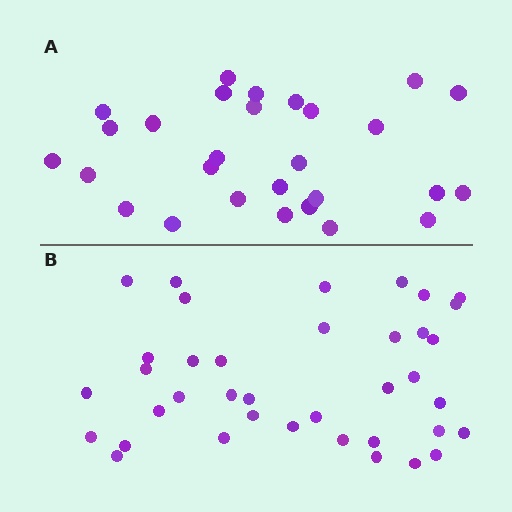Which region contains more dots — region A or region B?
Region B (the bottom region) has more dots.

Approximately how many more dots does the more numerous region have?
Region B has roughly 10 or so more dots than region A.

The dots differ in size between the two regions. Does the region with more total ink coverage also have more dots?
No. Region A has more total ink coverage because its dots are larger, but region B actually contains more individual dots. Total area can be misleading — the number of items is what matters here.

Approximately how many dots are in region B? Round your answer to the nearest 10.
About 40 dots. (The exact count is 38, which rounds to 40.)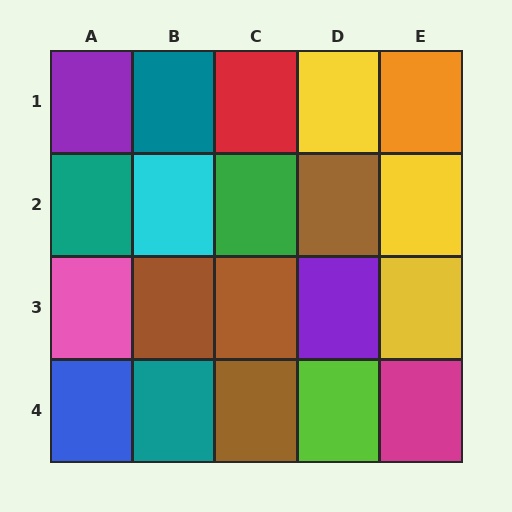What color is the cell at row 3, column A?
Pink.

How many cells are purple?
2 cells are purple.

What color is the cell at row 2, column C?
Green.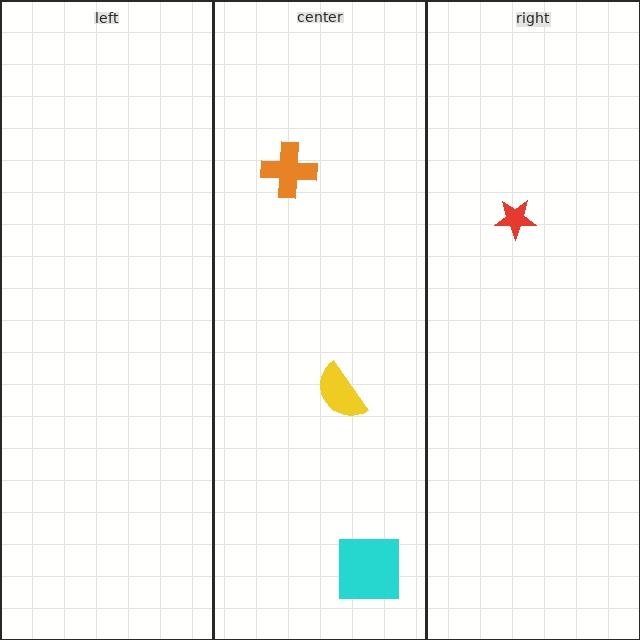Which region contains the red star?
The right region.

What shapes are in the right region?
The red star.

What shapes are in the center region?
The cyan square, the orange cross, the yellow semicircle.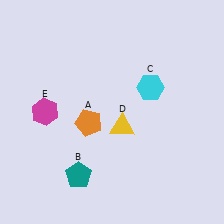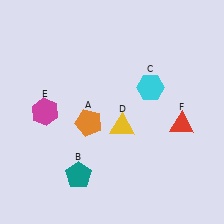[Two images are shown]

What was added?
A red triangle (F) was added in Image 2.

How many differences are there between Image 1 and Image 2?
There is 1 difference between the two images.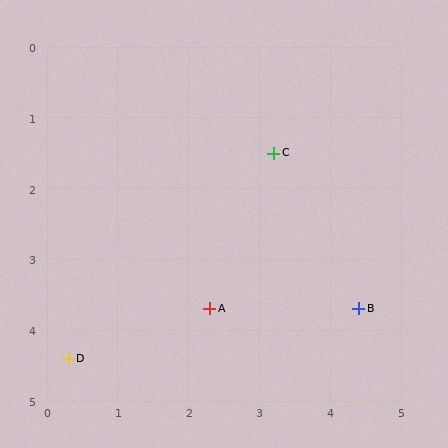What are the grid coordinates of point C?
Point C is at approximately (3.2, 1.5).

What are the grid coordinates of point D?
Point D is at approximately (0.3, 4.4).